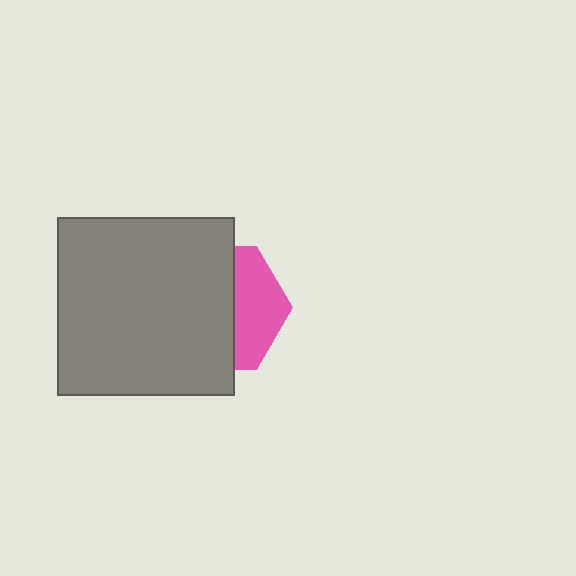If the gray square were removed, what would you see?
You would see the complete pink hexagon.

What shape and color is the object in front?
The object in front is a gray square.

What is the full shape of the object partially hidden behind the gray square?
The partially hidden object is a pink hexagon.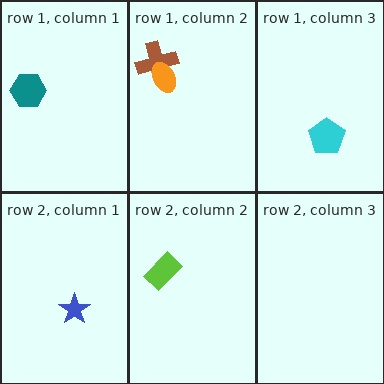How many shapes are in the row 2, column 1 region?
1.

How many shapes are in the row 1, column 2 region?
2.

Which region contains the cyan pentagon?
The row 1, column 3 region.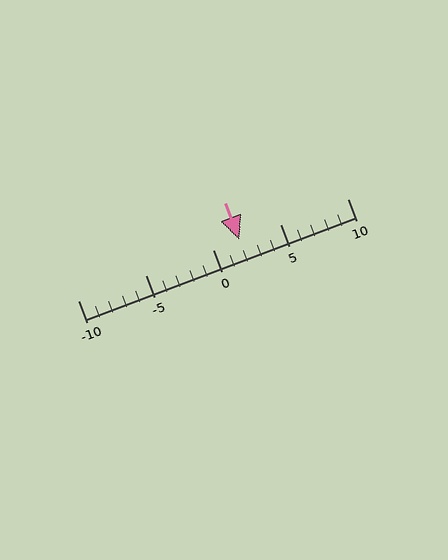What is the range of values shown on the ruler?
The ruler shows values from -10 to 10.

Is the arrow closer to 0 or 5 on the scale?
The arrow is closer to 0.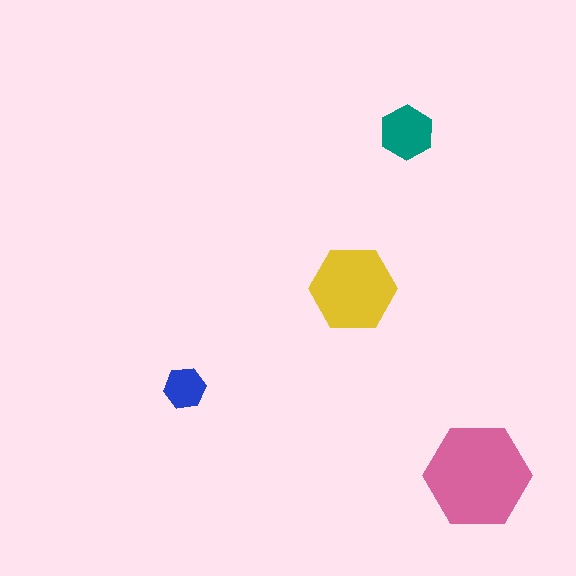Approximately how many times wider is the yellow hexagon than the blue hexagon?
About 2 times wider.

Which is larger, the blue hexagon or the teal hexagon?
The teal one.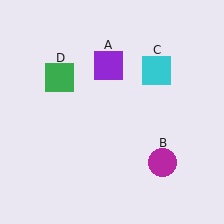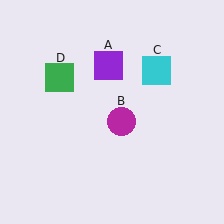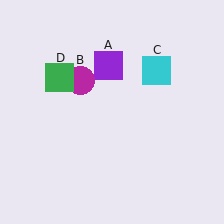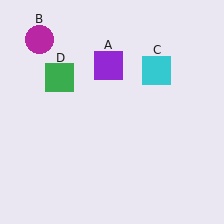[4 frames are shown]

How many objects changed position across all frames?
1 object changed position: magenta circle (object B).